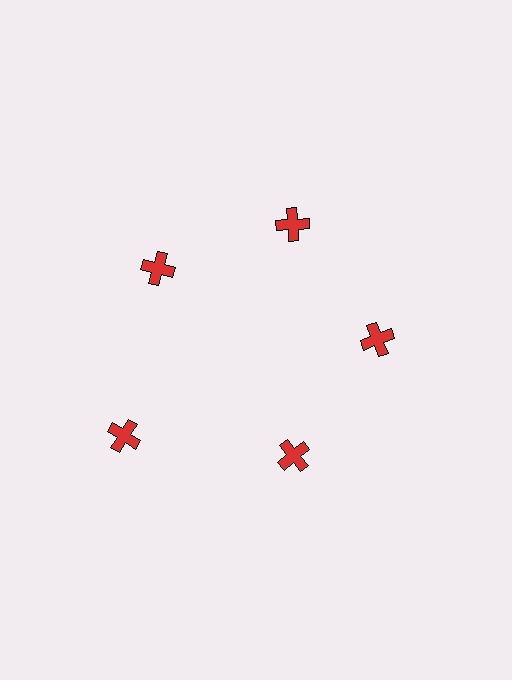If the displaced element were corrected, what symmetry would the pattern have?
It would have 5-fold rotational symmetry — the pattern would map onto itself every 72 degrees.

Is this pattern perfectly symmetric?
No. The 5 red crosses are arranged in a ring, but one element near the 8 o'clock position is pushed outward from the center, breaking the 5-fold rotational symmetry.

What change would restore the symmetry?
The symmetry would be restored by moving it inward, back onto the ring so that all 5 crosses sit at equal angles and equal distance from the center.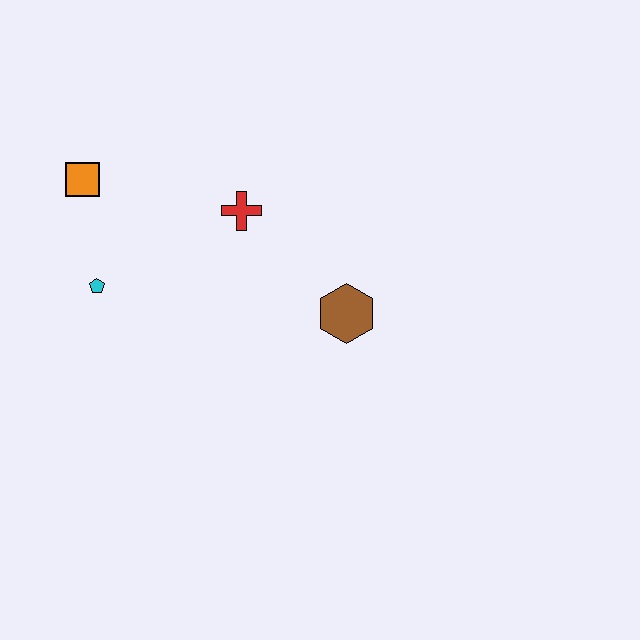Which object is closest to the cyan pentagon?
The orange square is closest to the cyan pentagon.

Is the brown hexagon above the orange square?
No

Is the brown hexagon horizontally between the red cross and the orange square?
No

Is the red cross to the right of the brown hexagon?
No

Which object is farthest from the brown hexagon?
The orange square is farthest from the brown hexagon.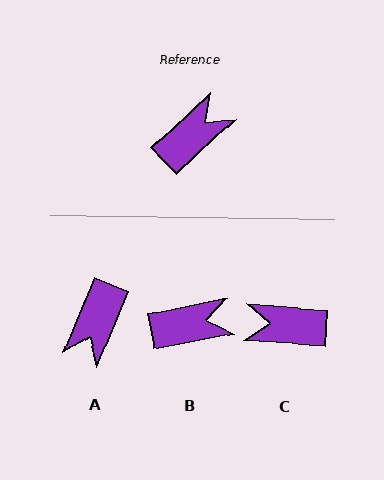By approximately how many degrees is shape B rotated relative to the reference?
Approximately 32 degrees clockwise.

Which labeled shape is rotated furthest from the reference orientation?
A, about 156 degrees away.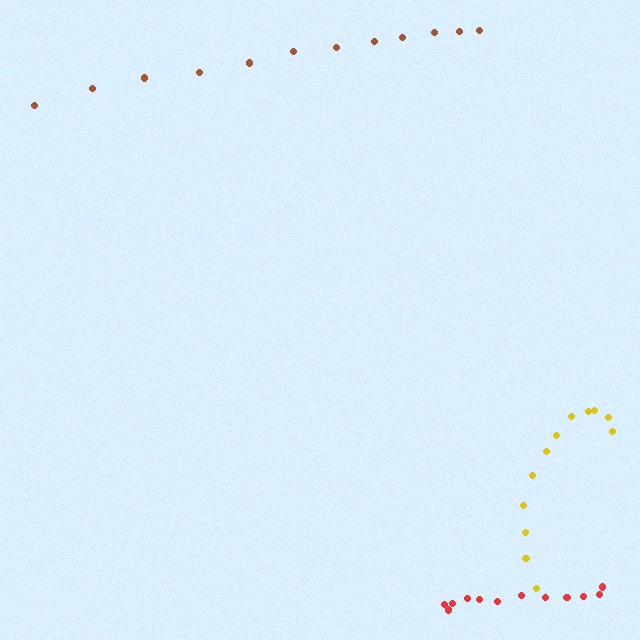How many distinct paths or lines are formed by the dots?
There are 3 distinct paths.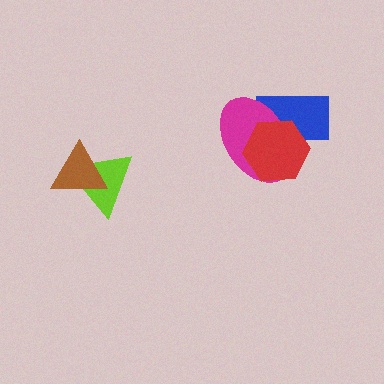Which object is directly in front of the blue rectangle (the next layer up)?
The magenta ellipse is directly in front of the blue rectangle.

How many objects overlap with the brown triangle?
1 object overlaps with the brown triangle.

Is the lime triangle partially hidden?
Yes, it is partially covered by another shape.